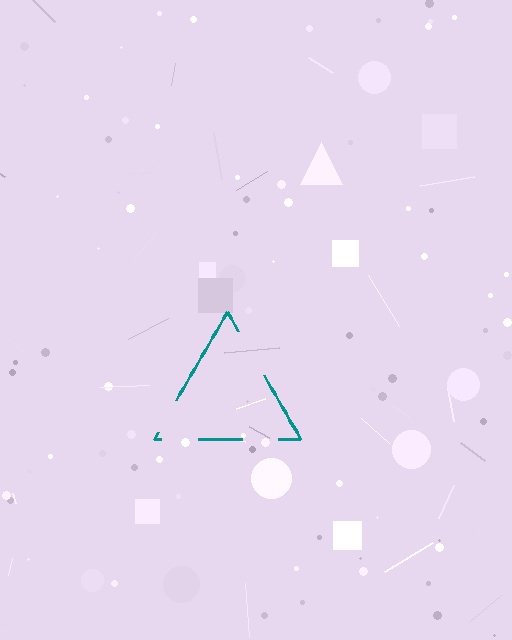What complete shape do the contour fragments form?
The contour fragments form a triangle.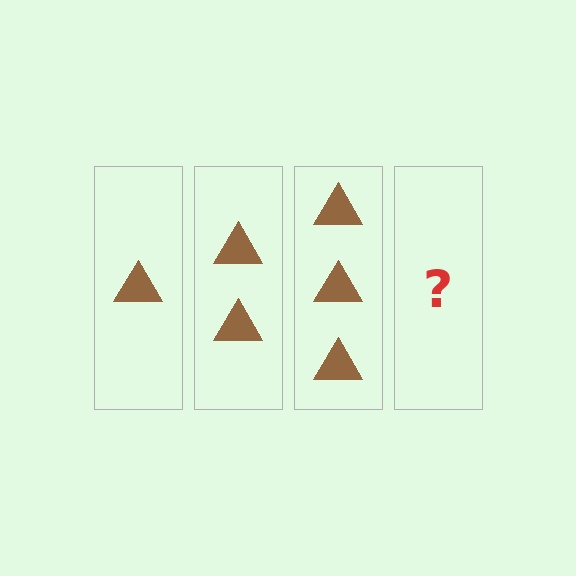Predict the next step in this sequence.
The next step is 4 triangles.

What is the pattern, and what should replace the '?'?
The pattern is that each step adds one more triangle. The '?' should be 4 triangles.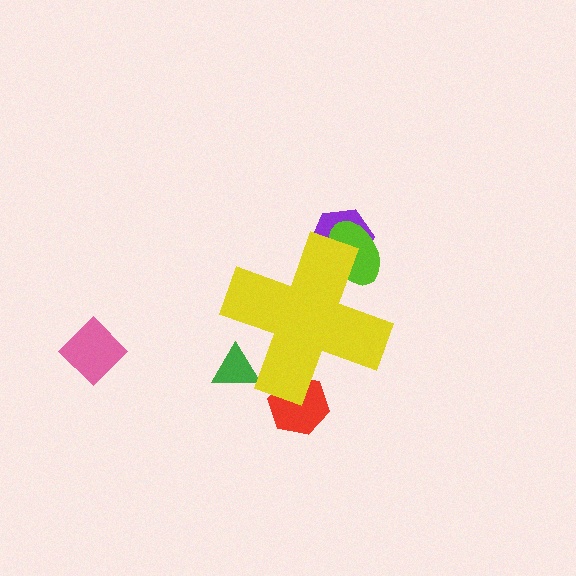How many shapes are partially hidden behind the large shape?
4 shapes are partially hidden.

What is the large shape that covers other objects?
A yellow cross.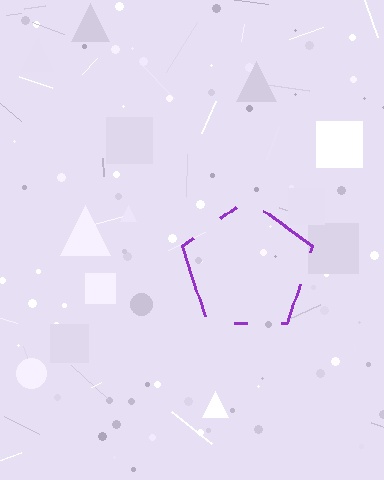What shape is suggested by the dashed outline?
The dashed outline suggests a pentagon.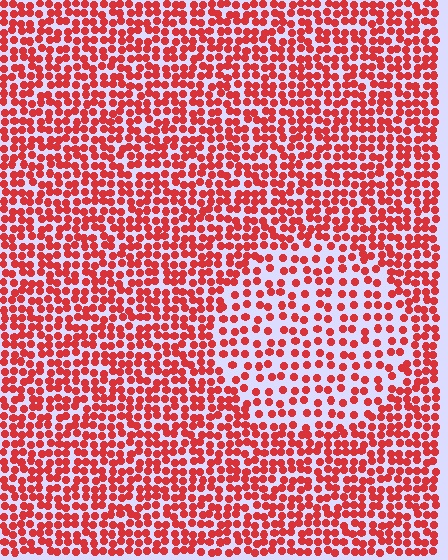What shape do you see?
I see a circle.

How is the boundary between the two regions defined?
The boundary is defined by a change in element density (approximately 1.8x ratio). All elements are the same color, size, and shape.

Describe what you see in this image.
The image contains small red elements arranged at two different densities. A circle-shaped region is visible where the elements are less densely packed than the surrounding area.